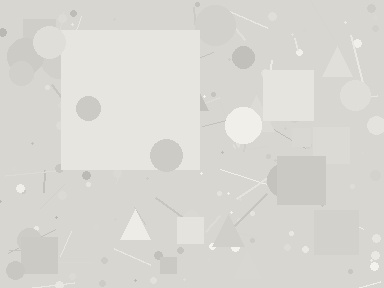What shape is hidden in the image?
A square is hidden in the image.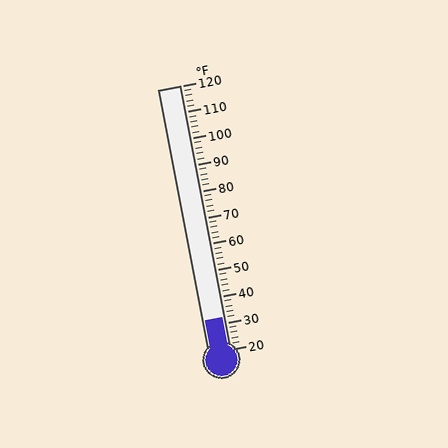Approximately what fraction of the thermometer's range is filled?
The thermometer is filled to approximately 10% of its range.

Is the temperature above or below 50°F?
The temperature is below 50°F.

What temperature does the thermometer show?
The thermometer shows approximately 32°F.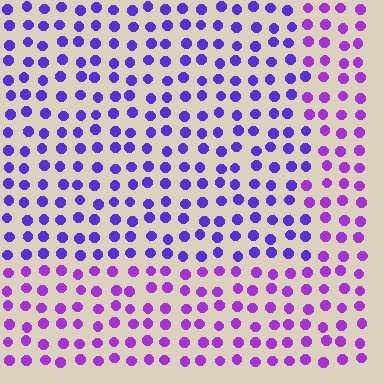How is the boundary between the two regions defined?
The boundary is defined purely by a slight shift in hue (about 29 degrees). Spacing, size, and orientation are identical on both sides.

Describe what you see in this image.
The image is filled with small purple elements in a uniform arrangement. A rectangle-shaped region is visible where the elements are tinted to a slightly different hue, forming a subtle color boundary.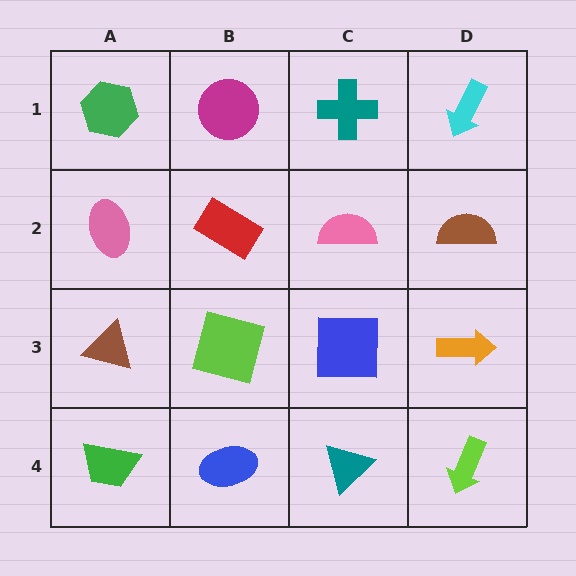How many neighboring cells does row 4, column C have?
3.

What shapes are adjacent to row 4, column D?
An orange arrow (row 3, column D), a teal triangle (row 4, column C).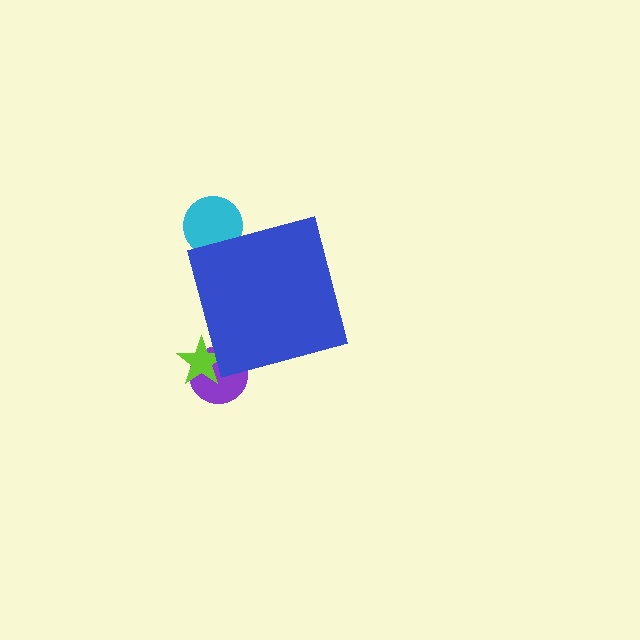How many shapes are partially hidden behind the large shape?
3 shapes are partially hidden.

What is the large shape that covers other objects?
A blue square.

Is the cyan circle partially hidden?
Yes, the cyan circle is partially hidden behind the blue square.